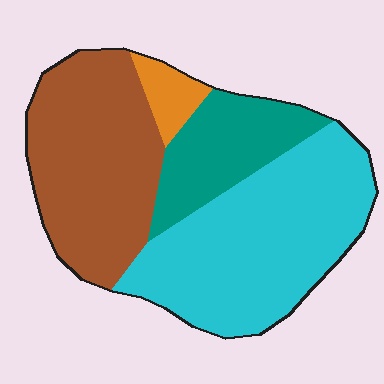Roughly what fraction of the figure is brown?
Brown covers 35% of the figure.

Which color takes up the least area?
Orange, at roughly 5%.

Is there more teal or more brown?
Brown.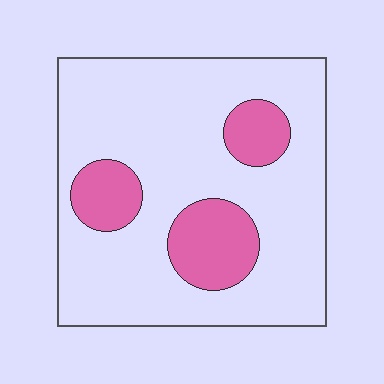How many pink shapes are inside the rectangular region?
3.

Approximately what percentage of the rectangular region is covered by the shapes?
Approximately 20%.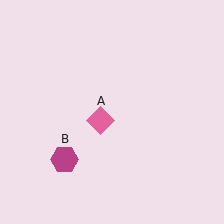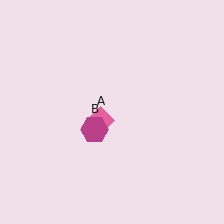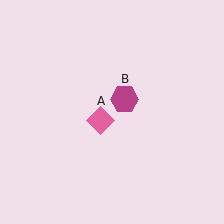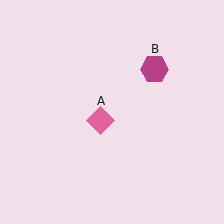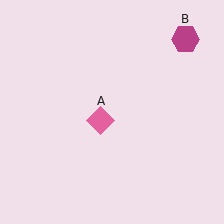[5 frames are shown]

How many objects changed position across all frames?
1 object changed position: magenta hexagon (object B).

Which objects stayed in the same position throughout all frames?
Pink diamond (object A) remained stationary.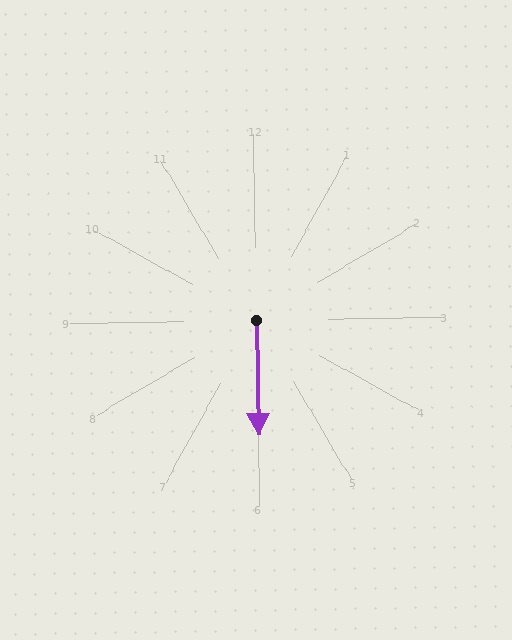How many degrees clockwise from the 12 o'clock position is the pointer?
Approximately 180 degrees.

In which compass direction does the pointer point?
South.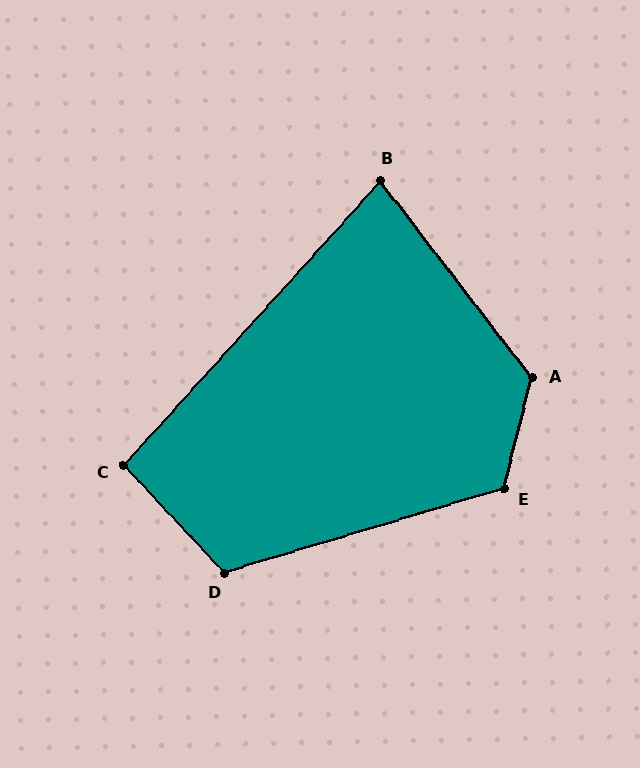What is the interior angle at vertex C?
Approximately 95 degrees (obtuse).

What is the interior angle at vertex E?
Approximately 121 degrees (obtuse).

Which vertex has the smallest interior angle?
B, at approximately 80 degrees.